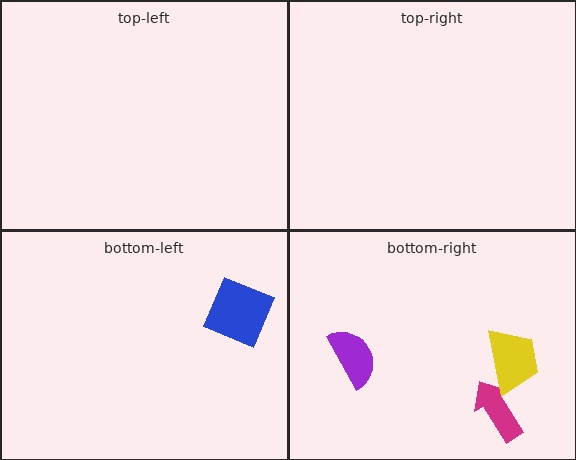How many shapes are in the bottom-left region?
1.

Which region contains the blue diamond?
The bottom-left region.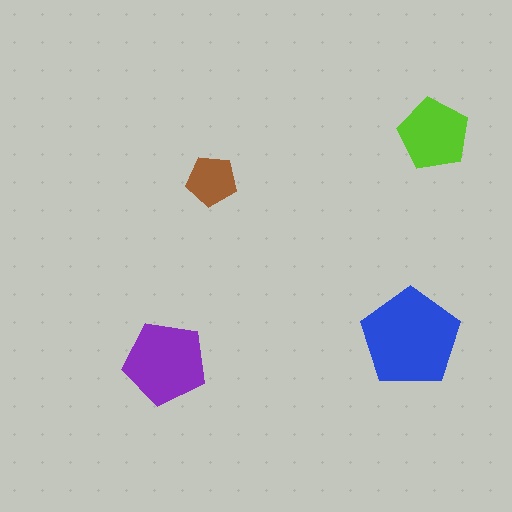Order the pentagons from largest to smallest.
the blue one, the purple one, the lime one, the brown one.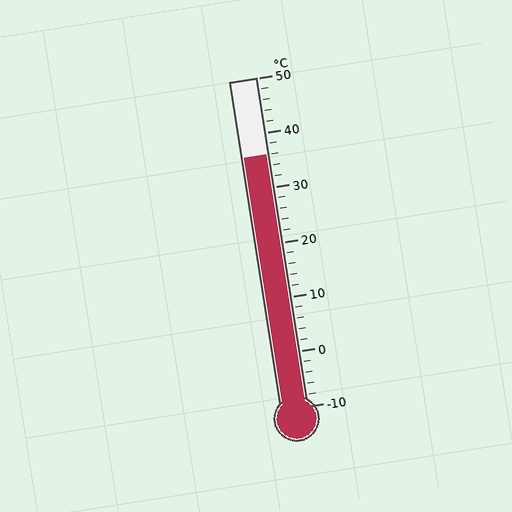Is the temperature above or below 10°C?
The temperature is above 10°C.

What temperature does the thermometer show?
The thermometer shows approximately 36°C.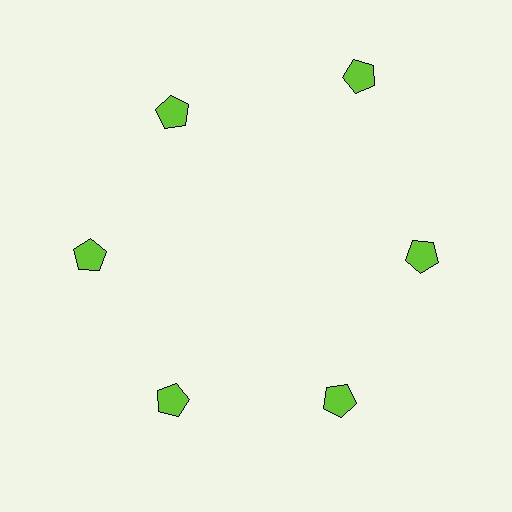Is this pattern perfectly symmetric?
No. The 6 lime pentagons are arranged in a ring, but one element near the 1 o'clock position is pushed outward from the center, breaking the 6-fold rotational symmetry.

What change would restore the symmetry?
The symmetry would be restored by moving it inward, back onto the ring so that all 6 pentagons sit at equal angles and equal distance from the center.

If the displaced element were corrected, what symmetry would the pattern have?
It would have 6-fold rotational symmetry — the pattern would map onto itself every 60 degrees.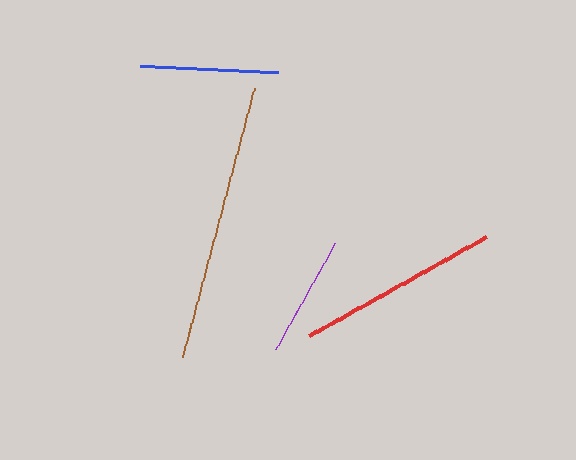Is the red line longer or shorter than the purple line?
The red line is longer than the purple line.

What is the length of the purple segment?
The purple segment is approximately 120 pixels long.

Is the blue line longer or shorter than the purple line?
The blue line is longer than the purple line.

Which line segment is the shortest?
The purple line is the shortest at approximately 120 pixels.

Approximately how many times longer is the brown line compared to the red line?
The brown line is approximately 1.4 times the length of the red line.